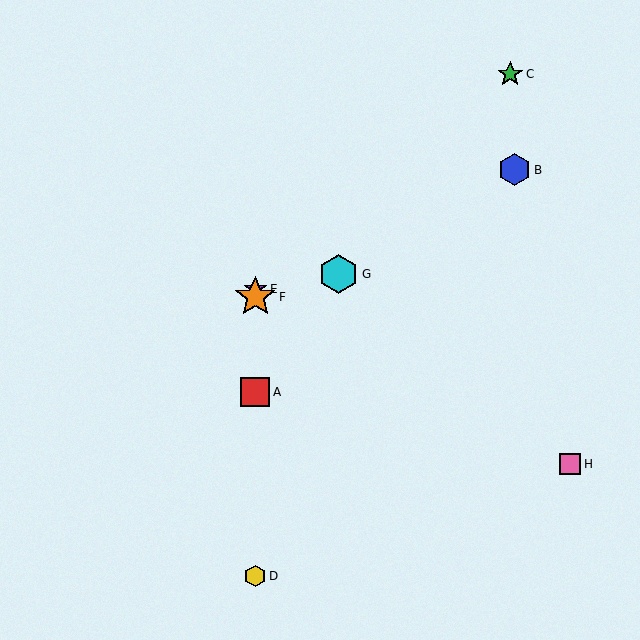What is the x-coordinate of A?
Object A is at x≈255.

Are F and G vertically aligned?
No, F is at x≈255 and G is at x≈339.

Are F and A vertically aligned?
Yes, both are at x≈255.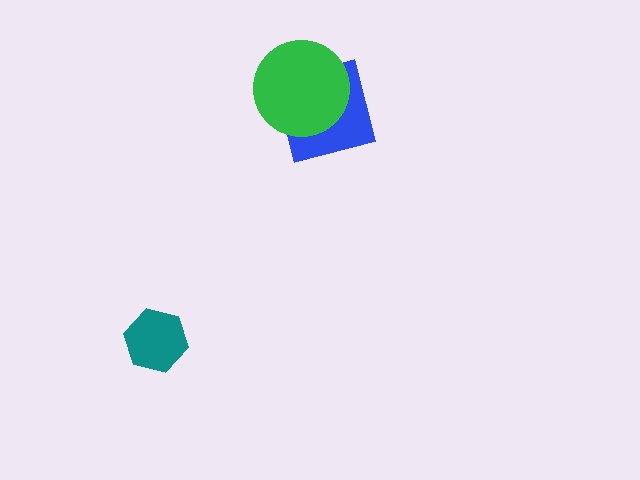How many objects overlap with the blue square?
1 object overlaps with the blue square.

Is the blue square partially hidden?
Yes, it is partially covered by another shape.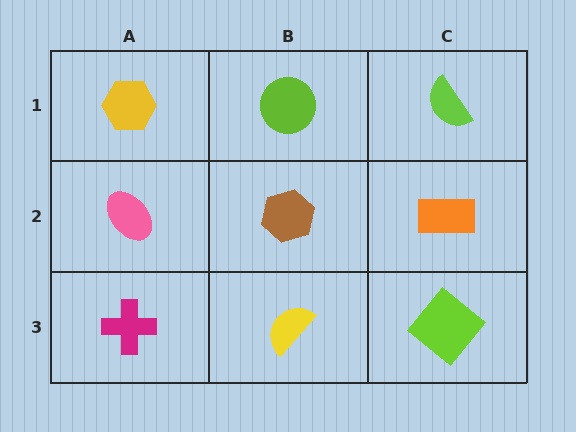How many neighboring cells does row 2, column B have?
4.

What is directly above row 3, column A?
A pink ellipse.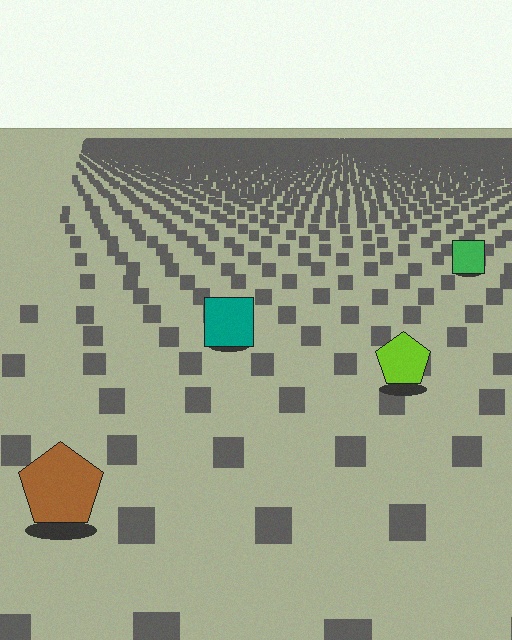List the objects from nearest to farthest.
From nearest to farthest: the brown pentagon, the lime pentagon, the teal square, the green square.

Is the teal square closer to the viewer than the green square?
Yes. The teal square is closer — you can tell from the texture gradient: the ground texture is coarser near it.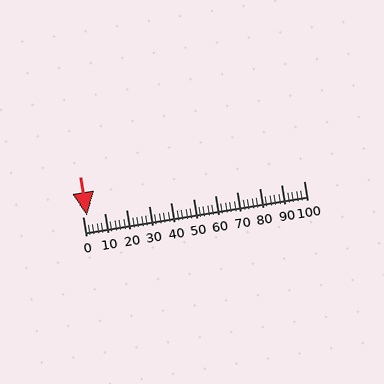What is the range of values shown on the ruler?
The ruler shows values from 0 to 100.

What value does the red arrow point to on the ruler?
The red arrow points to approximately 2.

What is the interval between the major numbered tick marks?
The major tick marks are spaced 10 units apart.